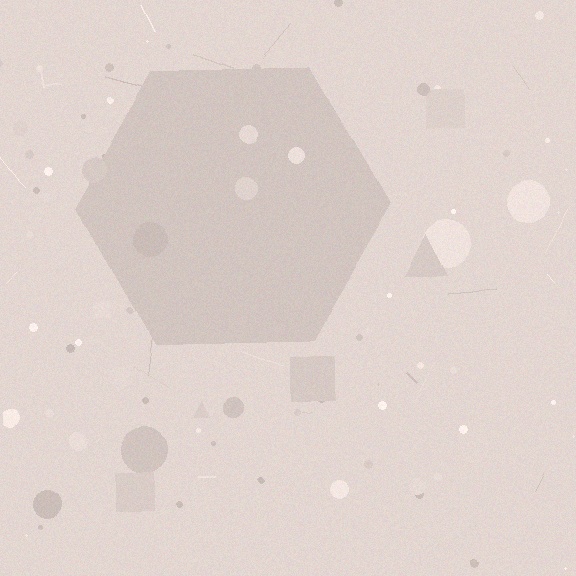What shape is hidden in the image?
A hexagon is hidden in the image.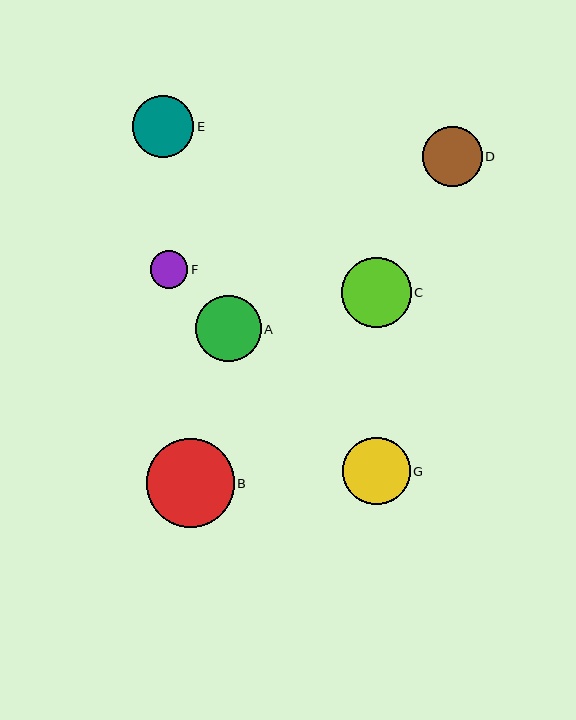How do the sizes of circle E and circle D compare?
Circle E and circle D are approximately the same size.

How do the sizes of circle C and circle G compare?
Circle C and circle G are approximately the same size.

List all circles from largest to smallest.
From largest to smallest: B, C, G, A, E, D, F.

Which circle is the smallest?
Circle F is the smallest with a size of approximately 38 pixels.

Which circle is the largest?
Circle B is the largest with a size of approximately 88 pixels.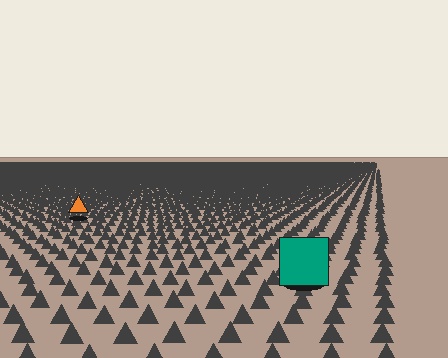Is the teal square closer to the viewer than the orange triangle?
Yes. The teal square is closer — you can tell from the texture gradient: the ground texture is coarser near it.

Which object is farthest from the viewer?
The orange triangle is farthest from the viewer. It appears smaller and the ground texture around it is denser.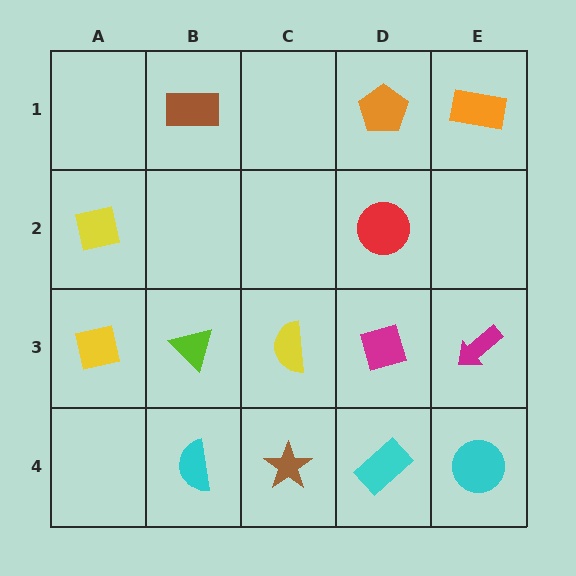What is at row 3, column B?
A lime triangle.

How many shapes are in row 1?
3 shapes.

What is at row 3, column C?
A yellow semicircle.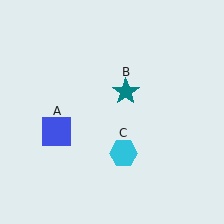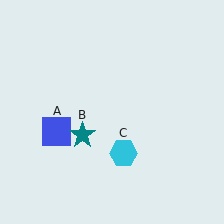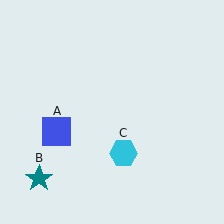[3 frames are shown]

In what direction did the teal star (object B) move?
The teal star (object B) moved down and to the left.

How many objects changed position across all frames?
1 object changed position: teal star (object B).